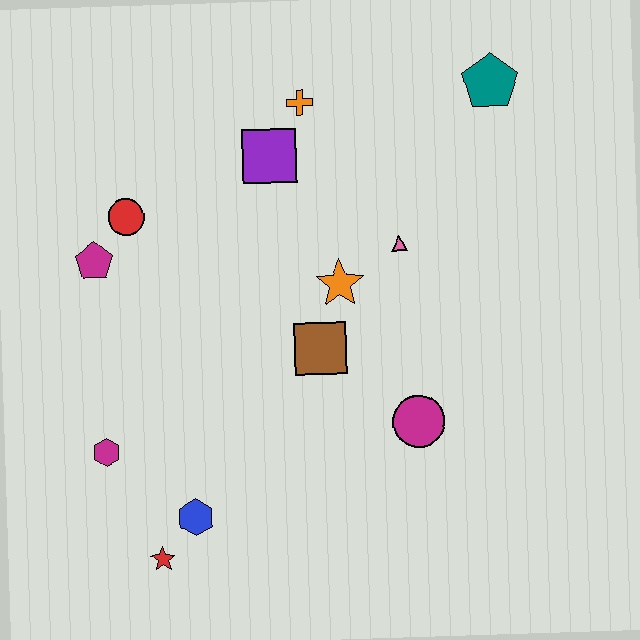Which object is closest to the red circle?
The magenta pentagon is closest to the red circle.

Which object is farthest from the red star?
The teal pentagon is farthest from the red star.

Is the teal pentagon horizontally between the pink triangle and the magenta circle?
No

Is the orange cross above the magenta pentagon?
Yes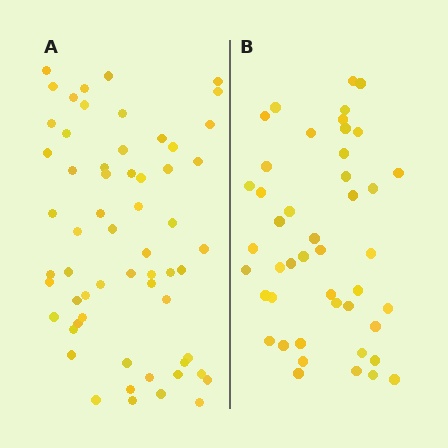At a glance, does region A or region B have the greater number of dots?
Region A (the left region) has more dots.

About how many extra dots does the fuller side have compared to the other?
Region A has approximately 15 more dots than region B.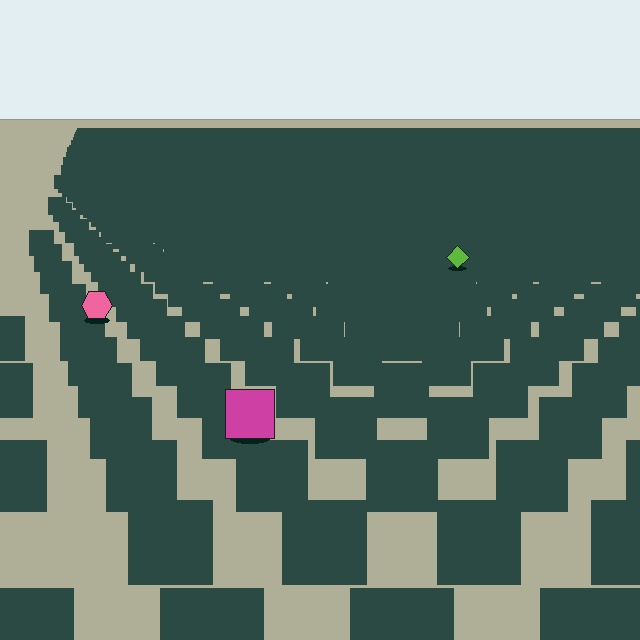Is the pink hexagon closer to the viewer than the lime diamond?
Yes. The pink hexagon is closer — you can tell from the texture gradient: the ground texture is coarser near it.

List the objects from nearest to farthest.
From nearest to farthest: the magenta square, the pink hexagon, the lime diamond.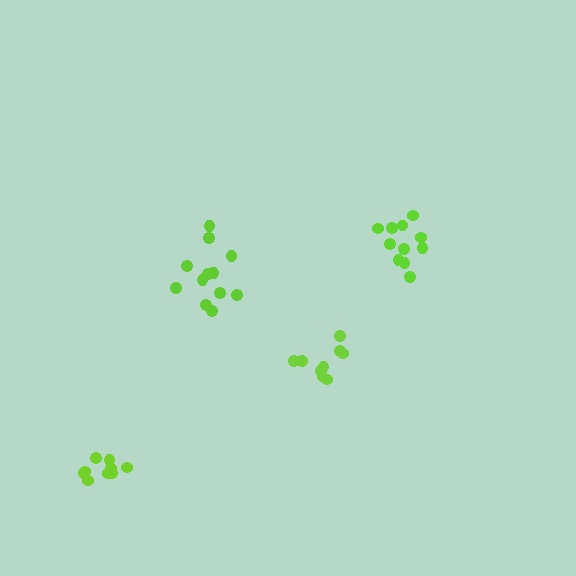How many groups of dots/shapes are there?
There are 4 groups.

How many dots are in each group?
Group 1: 11 dots, Group 2: 9 dots, Group 3: 9 dots, Group 4: 12 dots (41 total).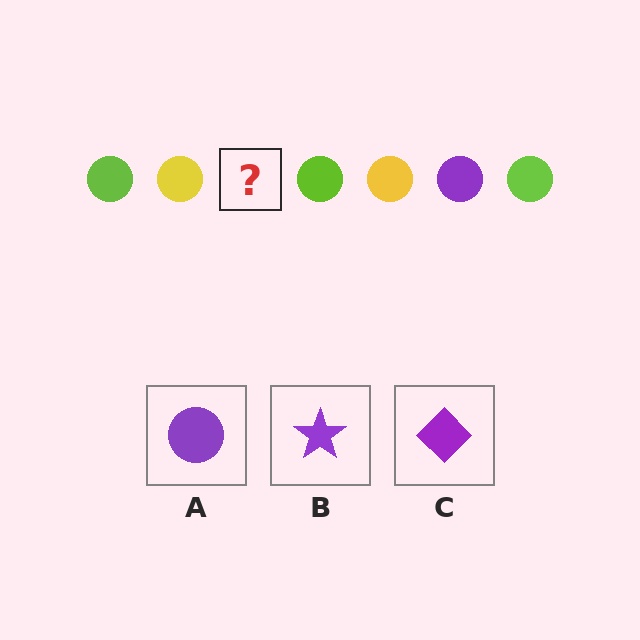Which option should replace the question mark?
Option A.